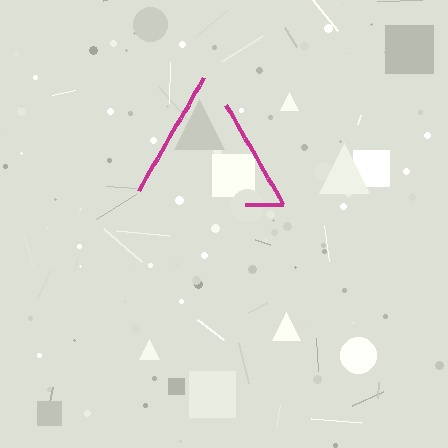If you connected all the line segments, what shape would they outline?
They would outline a triangle.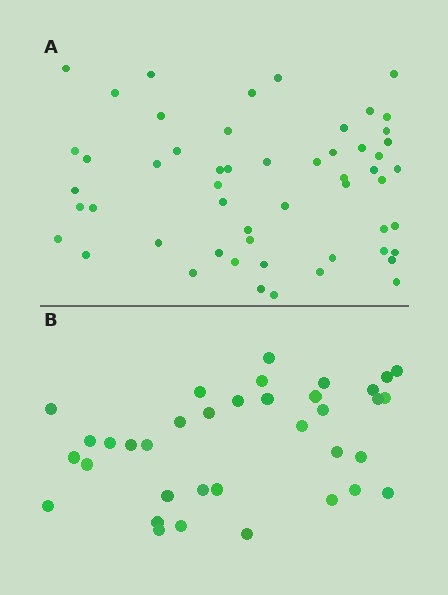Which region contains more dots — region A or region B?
Region A (the top region) has more dots.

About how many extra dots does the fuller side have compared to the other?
Region A has approximately 20 more dots than region B.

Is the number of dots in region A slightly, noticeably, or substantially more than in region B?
Region A has substantially more. The ratio is roughly 1.5 to 1.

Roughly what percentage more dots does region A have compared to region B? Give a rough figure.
About 50% more.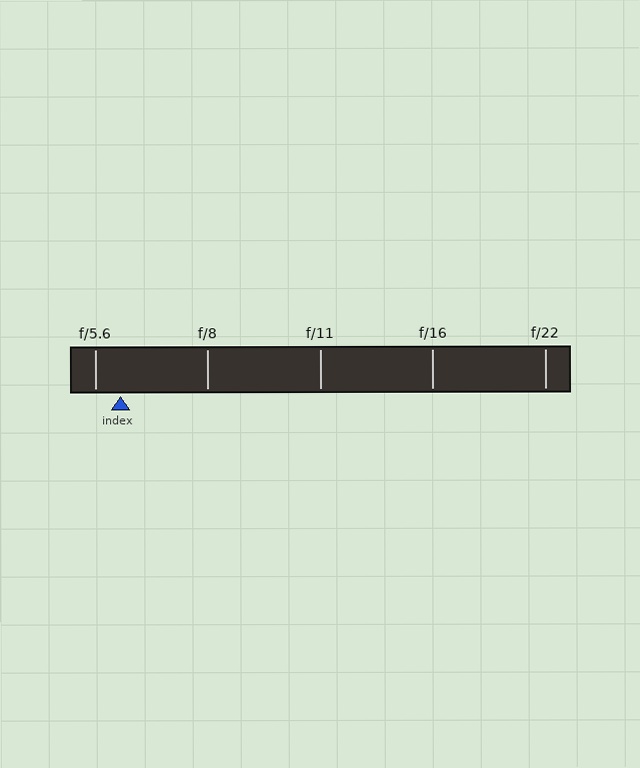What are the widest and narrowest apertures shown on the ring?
The widest aperture shown is f/5.6 and the narrowest is f/22.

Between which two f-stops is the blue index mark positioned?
The index mark is between f/5.6 and f/8.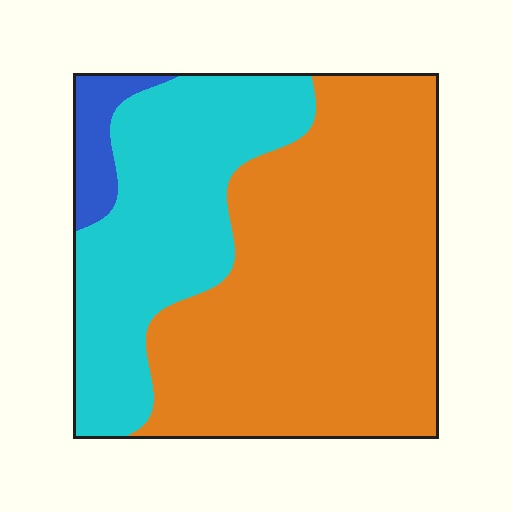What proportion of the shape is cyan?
Cyan covers 34% of the shape.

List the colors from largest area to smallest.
From largest to smallest: orange, cyan, blue.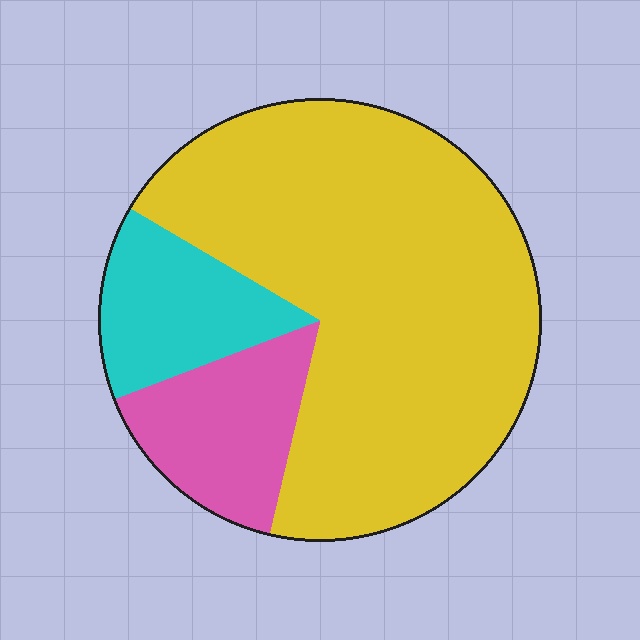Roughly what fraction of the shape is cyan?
Cyan takes up less than a quarter of the shape.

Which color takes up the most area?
Yellow, at roughly 70%.